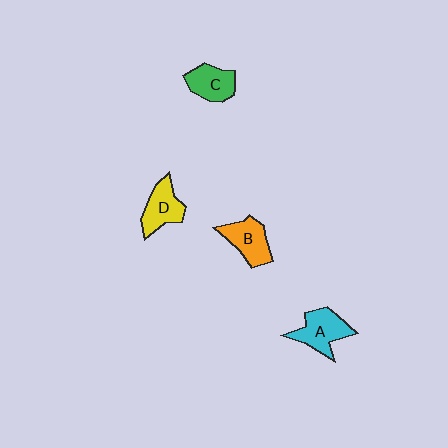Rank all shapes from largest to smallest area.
From largest to smallest: A (cyan), B (orange), D (yellow), C (green).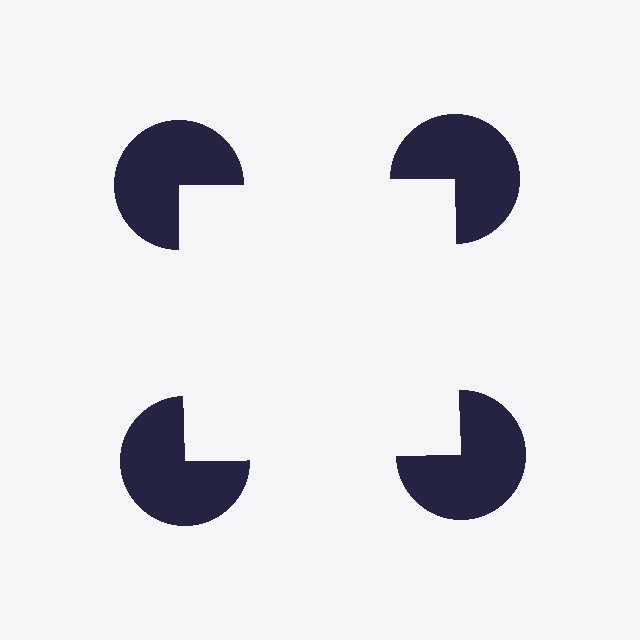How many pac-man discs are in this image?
There are 4 — one at each vertex of the illusory square.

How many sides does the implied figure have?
4 sides.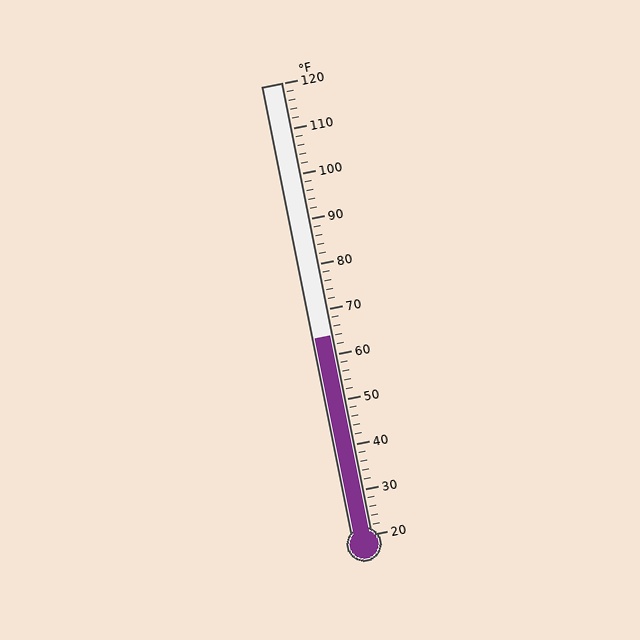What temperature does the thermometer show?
The thermometer shows approximately 64°F.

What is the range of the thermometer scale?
The thermometer scale ranges from 20°F to 120°F.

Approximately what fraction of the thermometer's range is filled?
The thermometer is filled to approximately 45% of its range.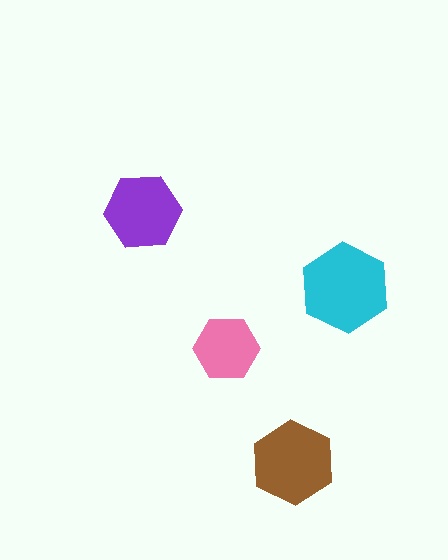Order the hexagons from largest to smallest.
the cyan one, the brown one, the purple one, the pink one.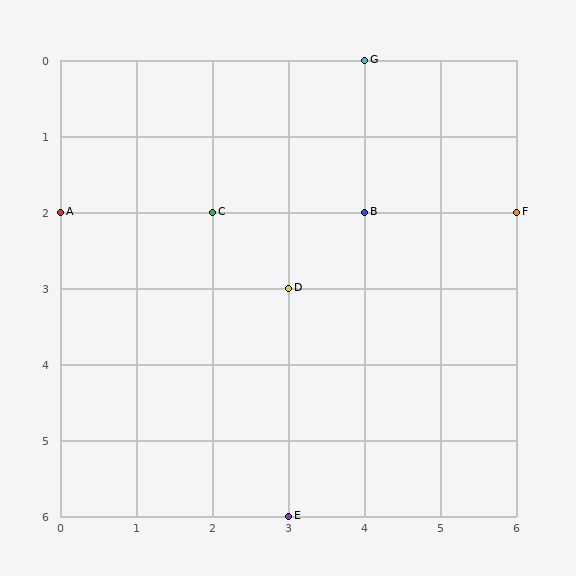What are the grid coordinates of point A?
Point A is at grid coordinates (0, 2).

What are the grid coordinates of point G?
Point G is at grid coordinates (4, 0).